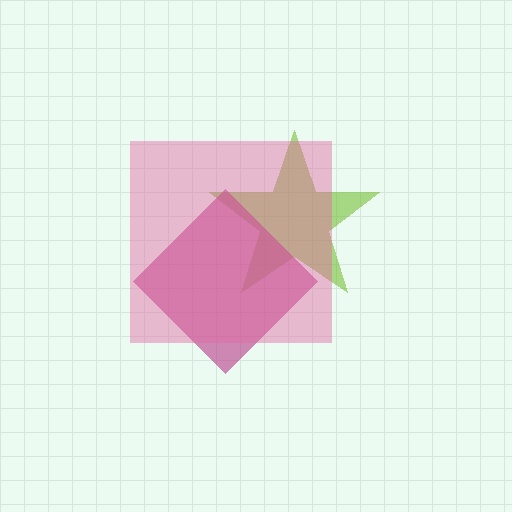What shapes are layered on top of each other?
The layered shapes are: a lime star, a magenta diamond, a pink square.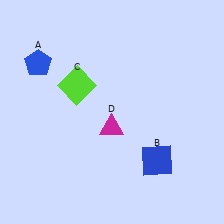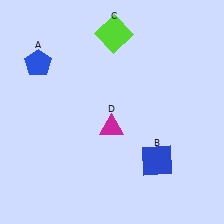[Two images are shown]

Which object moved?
The lime square (C) moved up.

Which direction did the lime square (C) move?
The lime square (C) moved up.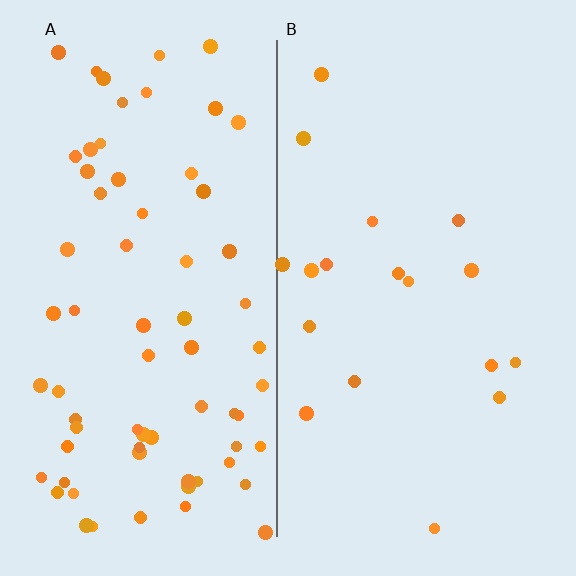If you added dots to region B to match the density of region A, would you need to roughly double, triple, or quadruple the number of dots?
Approximately quadruple.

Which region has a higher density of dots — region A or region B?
A (the left).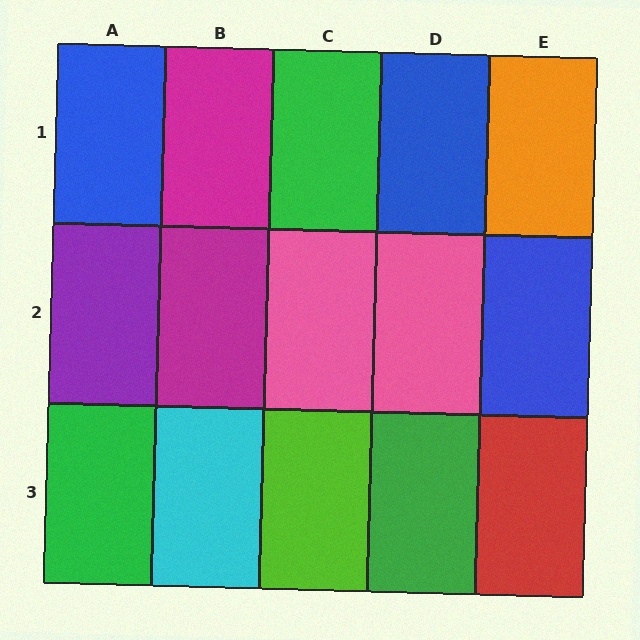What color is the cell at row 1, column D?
Blue.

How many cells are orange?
1 cell is orange.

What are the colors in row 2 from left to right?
Purple, magenta, pink, pink, blue.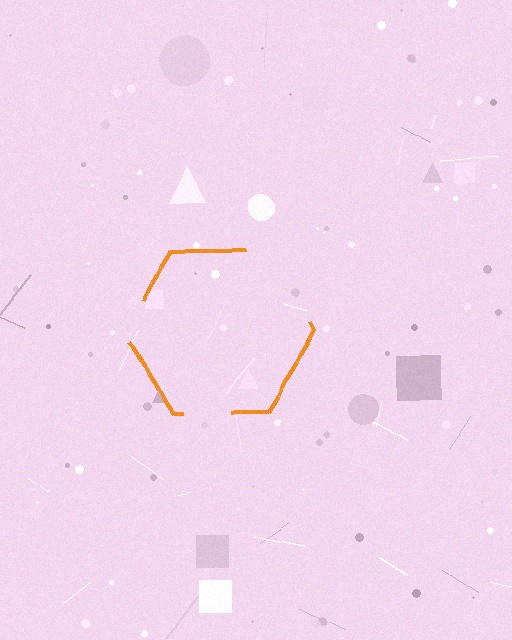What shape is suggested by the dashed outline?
The dashed outline suggests a hexagon.